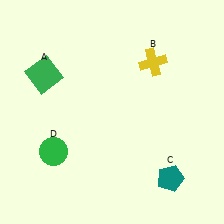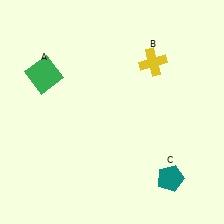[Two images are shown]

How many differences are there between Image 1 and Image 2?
There is 1 difference between the two images.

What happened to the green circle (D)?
The green circle (D) was removed in Image 2. It was in the bottom-left area of Image 1.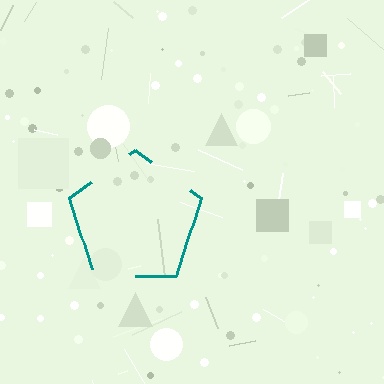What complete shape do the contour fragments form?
The contour fragments form a pentagon.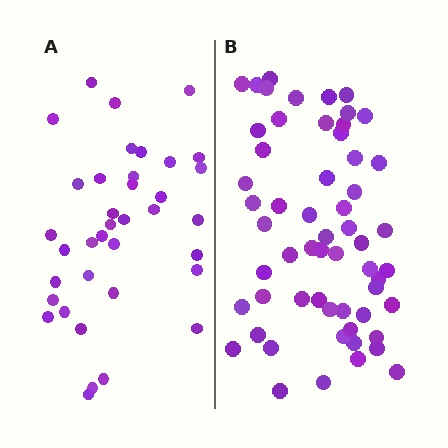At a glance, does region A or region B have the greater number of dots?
Region B (the right region) has more dots.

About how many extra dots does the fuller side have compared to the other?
Region B has approximately 20 more dots than region A.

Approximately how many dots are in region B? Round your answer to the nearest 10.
About 60 dots. (The exact count is 58, which rounds to 60.)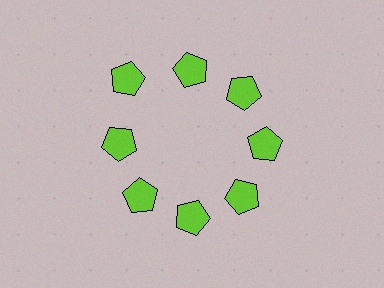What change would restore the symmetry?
The symmetry would be restored by moving it inward, back onto the ring so that all 8 pentagons sit at equal angles and equal distance from the center.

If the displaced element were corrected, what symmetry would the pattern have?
It would have 8-fold rotational symmetry — the pattern would map onto itself every 45 degrees.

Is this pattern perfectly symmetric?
No. The 8 lime pentagons are arranged in a ring, but one element near the 10 o'clock position is pushed outward from the center, breaking the 8-fold rotational symmetry.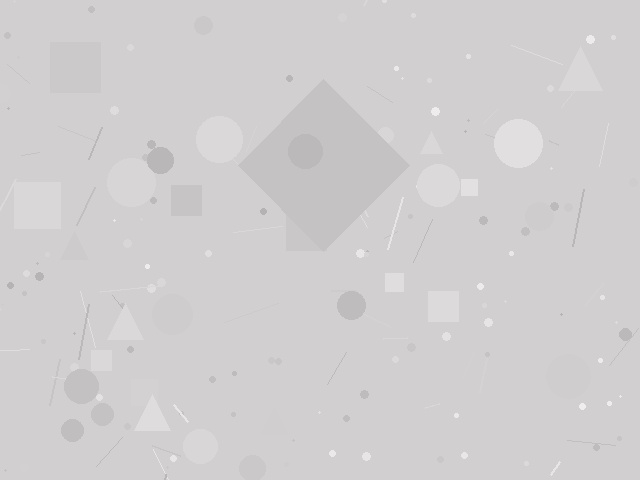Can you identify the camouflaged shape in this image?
The camouflaged shape is a diamond.